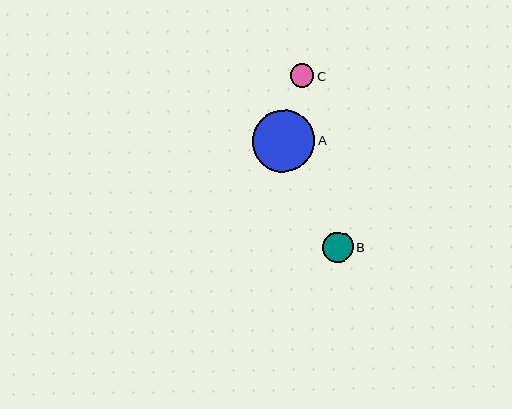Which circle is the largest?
Circle A is the largest with a size of approximately 62 pixels.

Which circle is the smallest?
Circle C is the smallest with a size of approximately 23 pixels.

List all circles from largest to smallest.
From largest to smallest: A, B, C.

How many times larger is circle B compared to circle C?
Circle B is approximately 1.3 times the size of circle C.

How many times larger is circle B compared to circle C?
Circle B is approximately 1.3 times the size of circle C.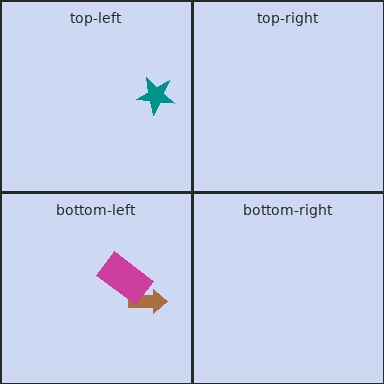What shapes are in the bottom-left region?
The brown arrow, the magenta rectangle.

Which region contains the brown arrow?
The bottom-left region.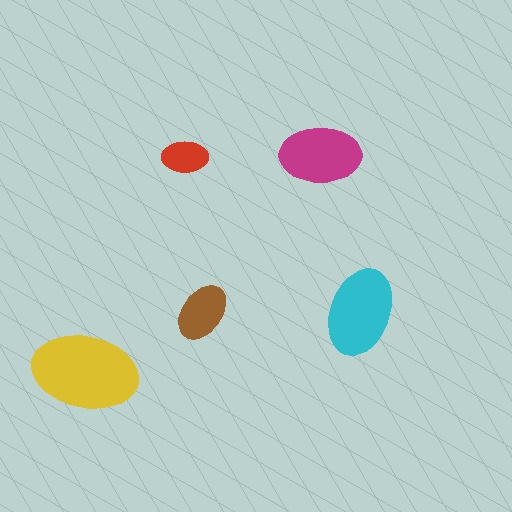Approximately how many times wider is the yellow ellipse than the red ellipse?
About 2.5 times wider.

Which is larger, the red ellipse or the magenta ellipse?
The magenta one.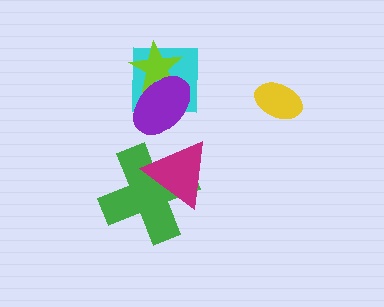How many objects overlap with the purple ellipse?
2 objects overlap with the purple ellipse.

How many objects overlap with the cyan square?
2 objects overlap with the cyan square.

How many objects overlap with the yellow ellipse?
0 objects overlap with the yellow ellipse.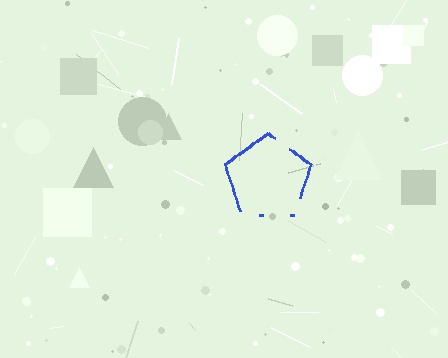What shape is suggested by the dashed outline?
The dashed outline suggests a pentagon.